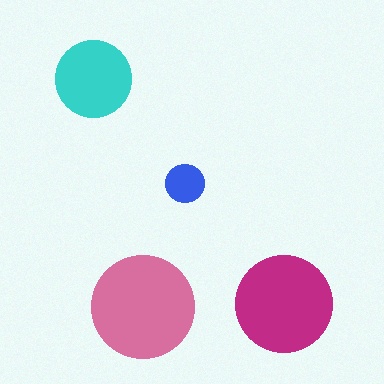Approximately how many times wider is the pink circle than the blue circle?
About 2.5 times wider.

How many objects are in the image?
There are 4 objects in the image.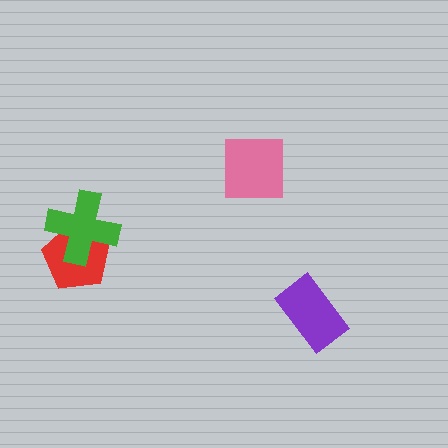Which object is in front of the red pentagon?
The green cross is in front of the red pentagon.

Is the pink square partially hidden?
No, no other shape covers it.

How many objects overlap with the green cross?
1 object overlaps with the green cross.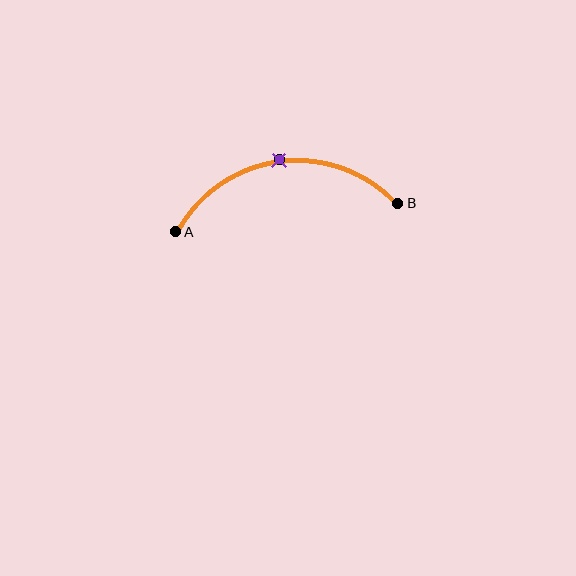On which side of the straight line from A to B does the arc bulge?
The arc bulges above the straight line connecting A and B.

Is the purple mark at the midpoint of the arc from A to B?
Yes. The purple mark lies on the arc at equal arc-length from both A and B — it is the arc midpoint.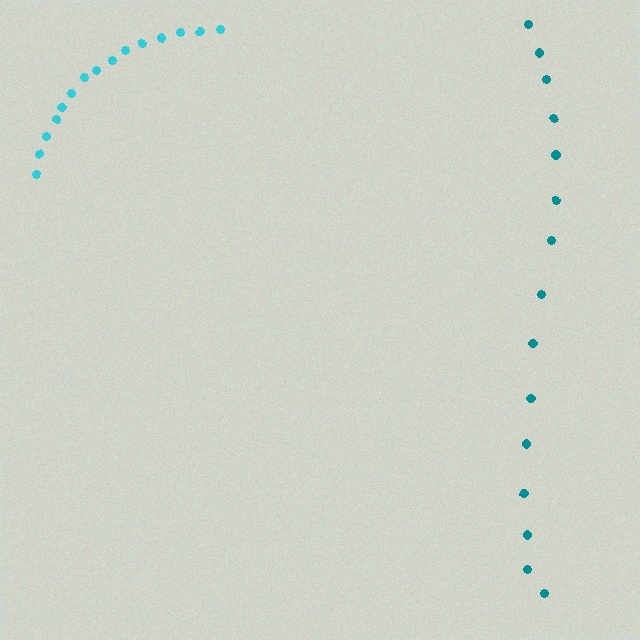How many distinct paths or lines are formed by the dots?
There are 2 distinct paths.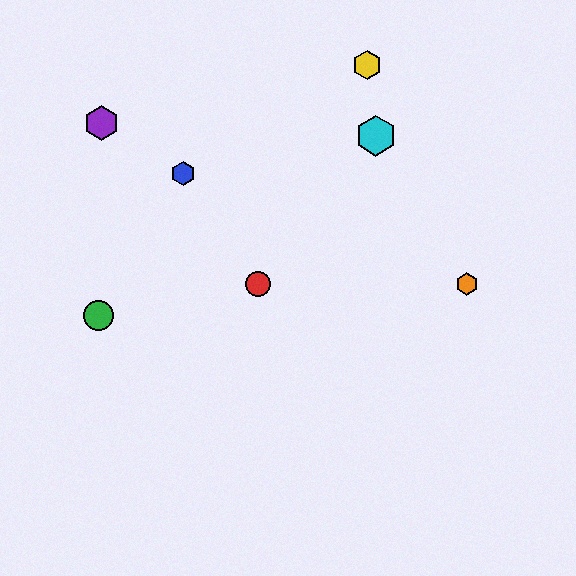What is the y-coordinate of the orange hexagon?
The orange hexagon is at y≈284.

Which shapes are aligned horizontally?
The red circle, the orange hexagon are aligned horizontally.